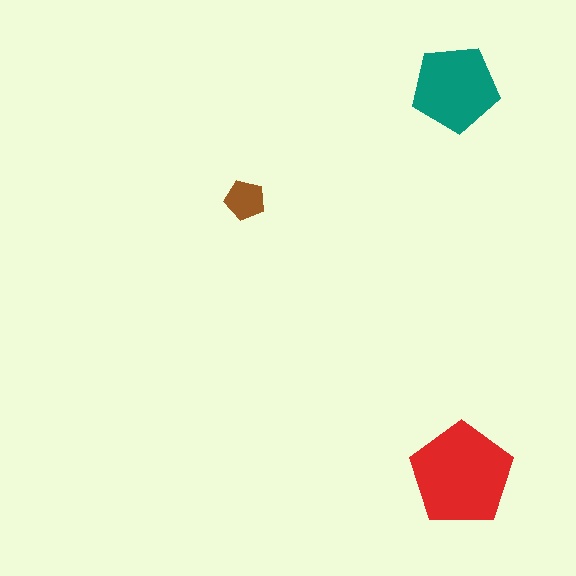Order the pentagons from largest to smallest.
the red one, the teal one, the brown one.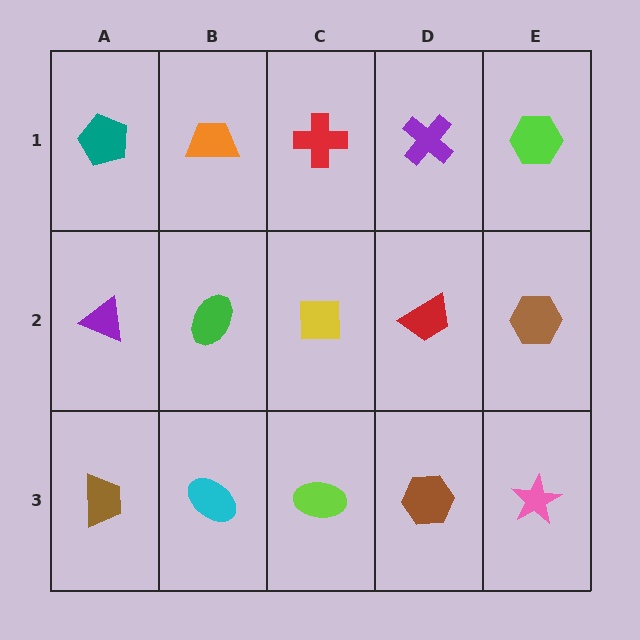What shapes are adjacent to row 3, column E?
A brown hexagon (row 2, column E), a brown hexagon (row 3, column D).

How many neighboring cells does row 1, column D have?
3.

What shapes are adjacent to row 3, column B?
A green ellipse (row 2, column B), a brown trapezoid (row 3, column A), a lime ellipse (row 3, column C).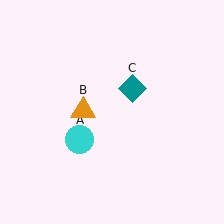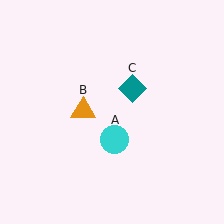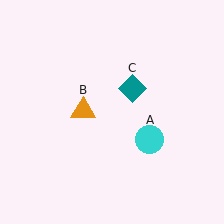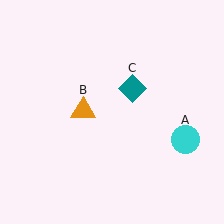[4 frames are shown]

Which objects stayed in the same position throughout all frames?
Orange triangle (object B) and teal diamond (object C) remained stationary.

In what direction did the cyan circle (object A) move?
The cyan circle (object A) moved right.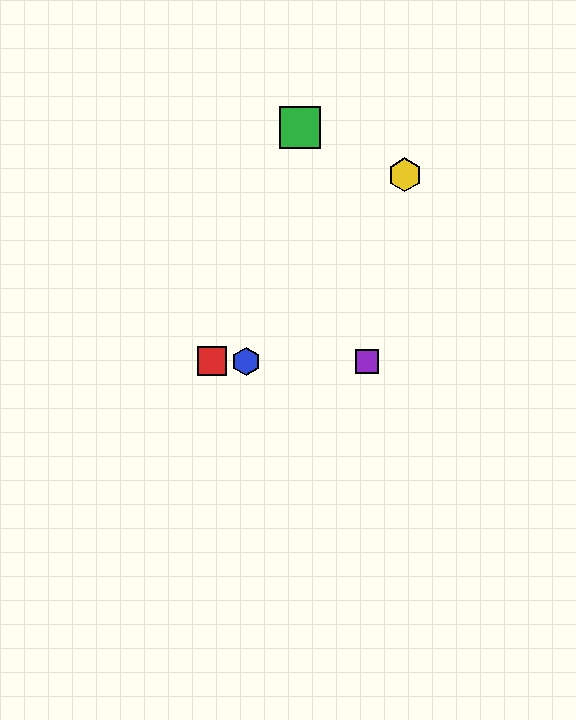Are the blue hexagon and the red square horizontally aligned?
Yes, both are at y≈361.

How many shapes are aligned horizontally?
3 shapes (the red square, the blue hexagon, the purple square) are aligned horizontally.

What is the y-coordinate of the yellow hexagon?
The yellow hexagon is at y≈175.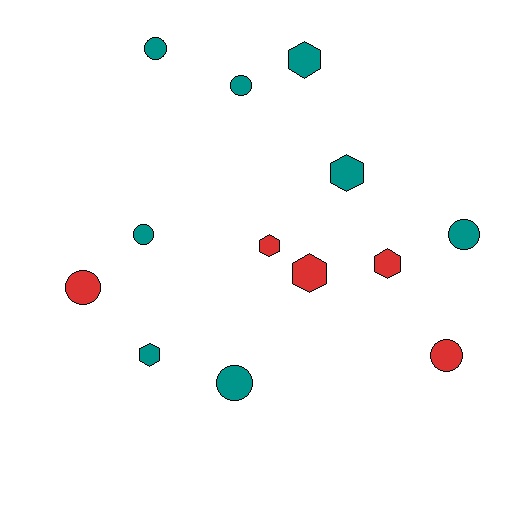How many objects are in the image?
There are 13 objects.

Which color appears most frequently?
Teal, with 8 objects.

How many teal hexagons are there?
There are 3 teal hexagons.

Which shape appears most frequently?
Circle, with 7 objects.